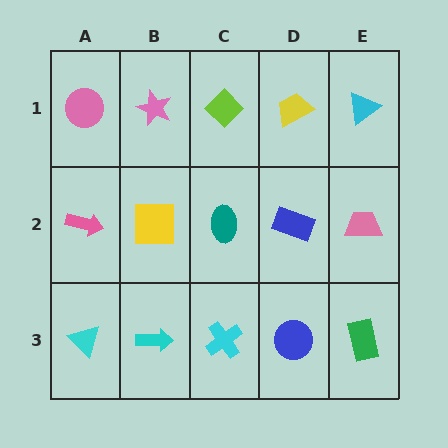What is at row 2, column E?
A pink trapezoid.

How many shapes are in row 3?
5 shapes.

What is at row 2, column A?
A pink arrow.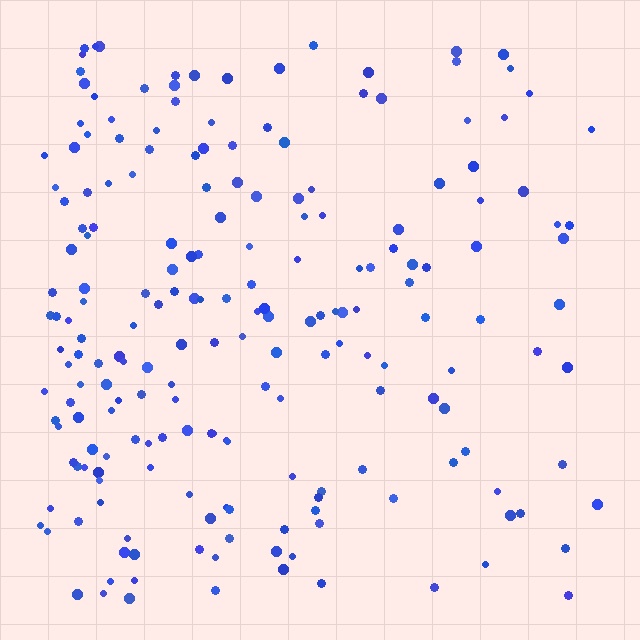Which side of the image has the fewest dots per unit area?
The right.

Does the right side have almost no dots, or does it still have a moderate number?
Still a moderate number, just noticeably fewer than the left.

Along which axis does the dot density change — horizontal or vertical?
Horizontal.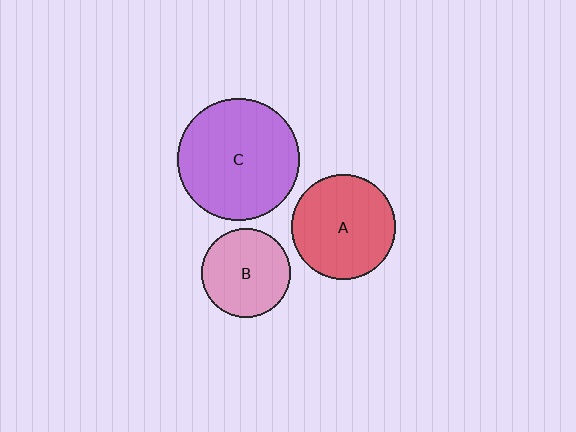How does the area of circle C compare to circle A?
Approximately 1.4 times.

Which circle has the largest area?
Circle C (purple).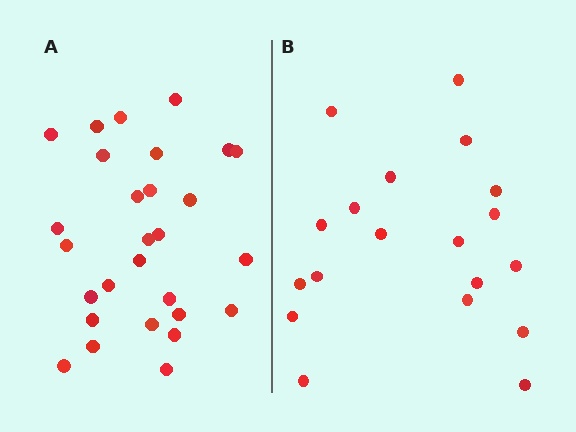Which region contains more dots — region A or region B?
Region A (the left region) has more dots.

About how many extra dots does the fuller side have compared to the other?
Region A has roughly 8 or so more dots than region B.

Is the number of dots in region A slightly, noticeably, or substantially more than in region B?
Region A has substantially more. The ratio is roughly 1.5 to 1.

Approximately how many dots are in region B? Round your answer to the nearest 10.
About 20 dots. (The exact count is 19, which rounds to 20.)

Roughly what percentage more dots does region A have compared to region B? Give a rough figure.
About 45% more.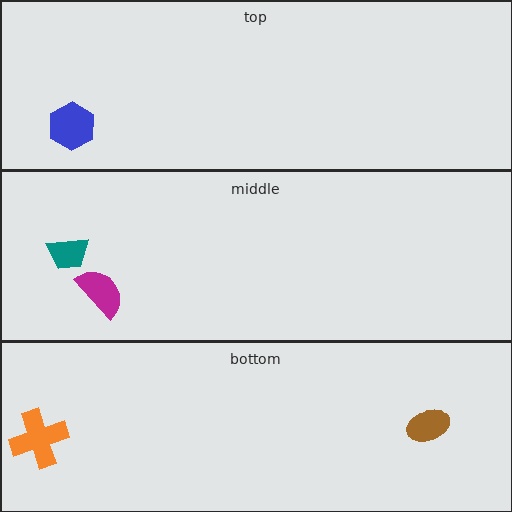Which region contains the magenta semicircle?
The middle region.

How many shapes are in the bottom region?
2.